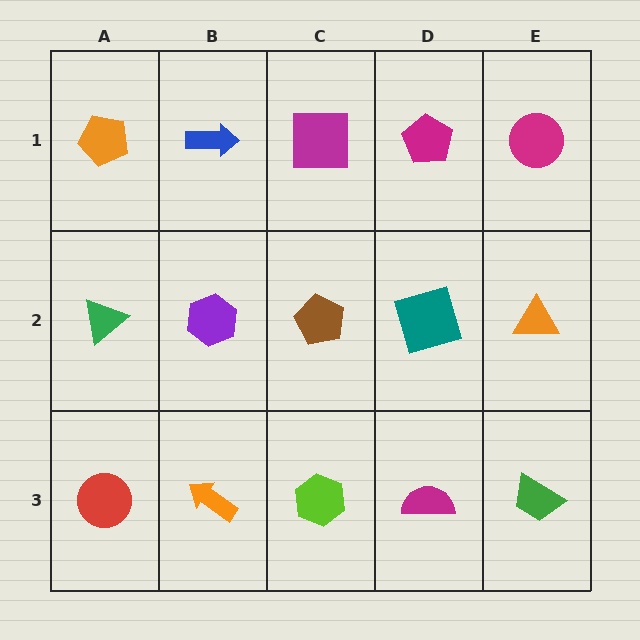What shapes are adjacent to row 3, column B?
A purple hexagon (row 2, column B), a red circle (row 3, column A), a lime hexagon (row 3, column C).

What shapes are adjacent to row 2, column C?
A magenta square (row 1, column C), a lime hexagon (row 3, column C), a purple hexagon (row 2, column B), a teal square (row 2, column D).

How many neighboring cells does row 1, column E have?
2.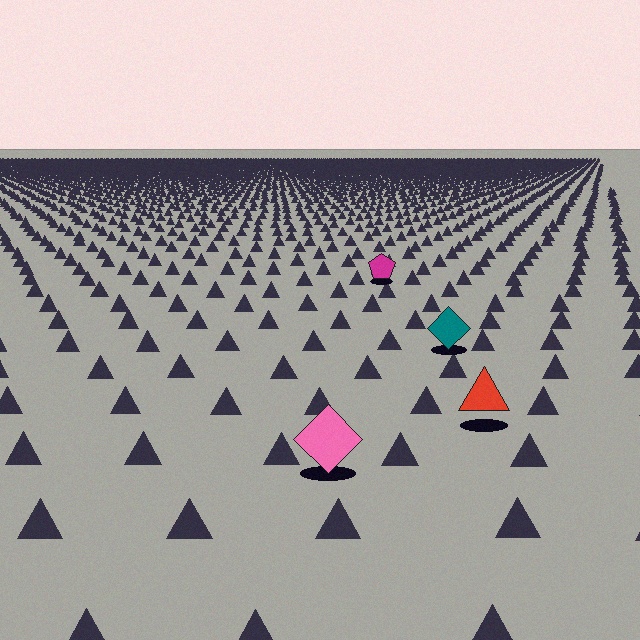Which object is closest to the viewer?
The pink diamond is closest. The texture marks near it are larger and more spread out.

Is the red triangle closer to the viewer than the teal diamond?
Yes. The red triangle is closer — you can tell from the texture gradient: the ground texture is coarser near it.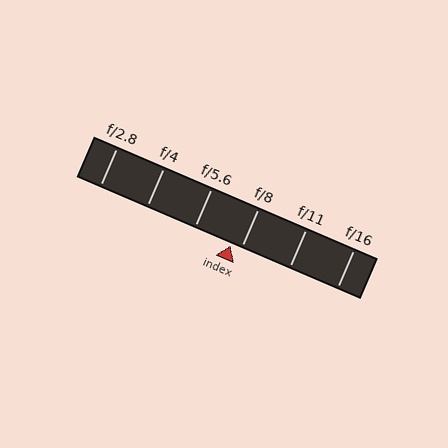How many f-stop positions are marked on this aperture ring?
There are 6 f-stop positions marked.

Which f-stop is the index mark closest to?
The index mark is closest to f/8.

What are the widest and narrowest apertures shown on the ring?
The widest aperture shown is f/2.8 and the narrowest is f/16.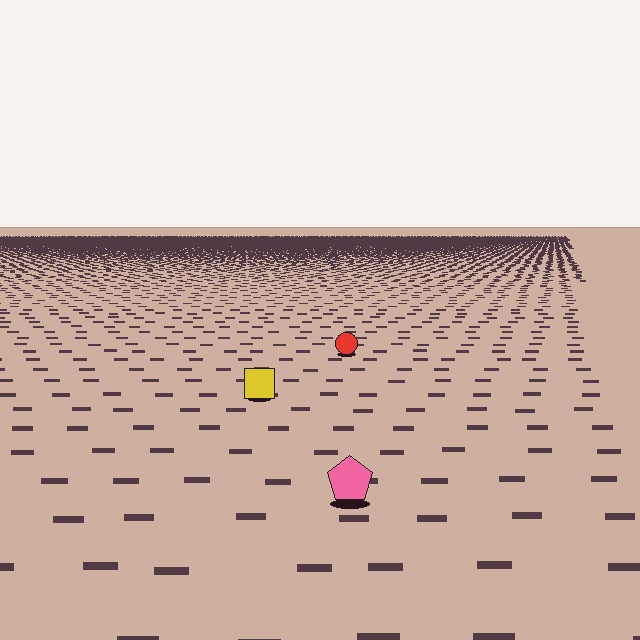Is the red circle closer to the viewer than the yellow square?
No. The yellow square is closer — you can tell from the texture gradient: the ground texture is coarser near it.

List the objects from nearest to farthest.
From nearest to farthest: the pink pentagon, the yellow square, the red circle.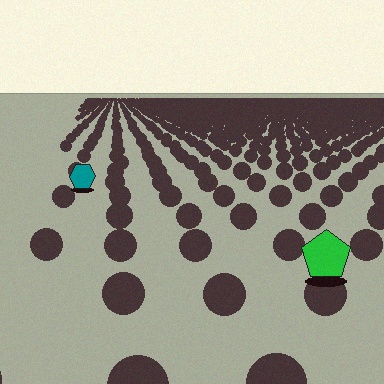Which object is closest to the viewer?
The green pentagon is closest. The texture marks near it are larger and more spread out.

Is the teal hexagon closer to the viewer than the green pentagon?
No. The green pentagon is closer — you can tell from the texture gradient: the ground texture is coarser near it.